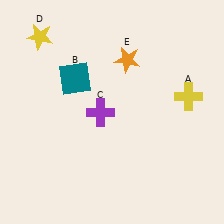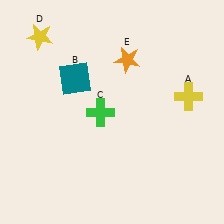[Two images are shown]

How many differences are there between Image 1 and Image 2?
There is 1 difference between the two images.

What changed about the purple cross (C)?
In Image 1, C is purple. In Image 2, it changed to green.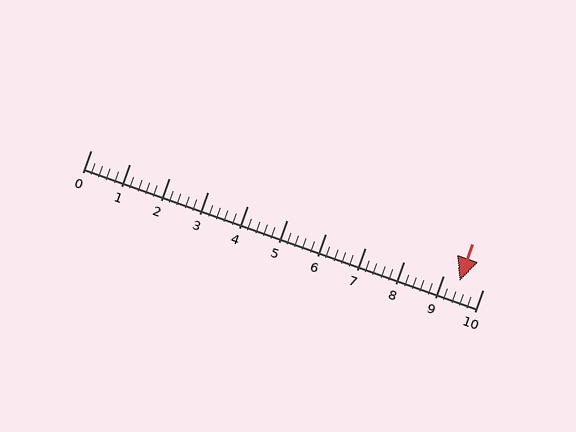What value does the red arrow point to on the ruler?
The red arrow points to approximately 9.4.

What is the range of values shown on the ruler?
The ruler shows values from 0 to 10.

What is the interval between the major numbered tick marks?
The major tick marks are spaced 1 units apart.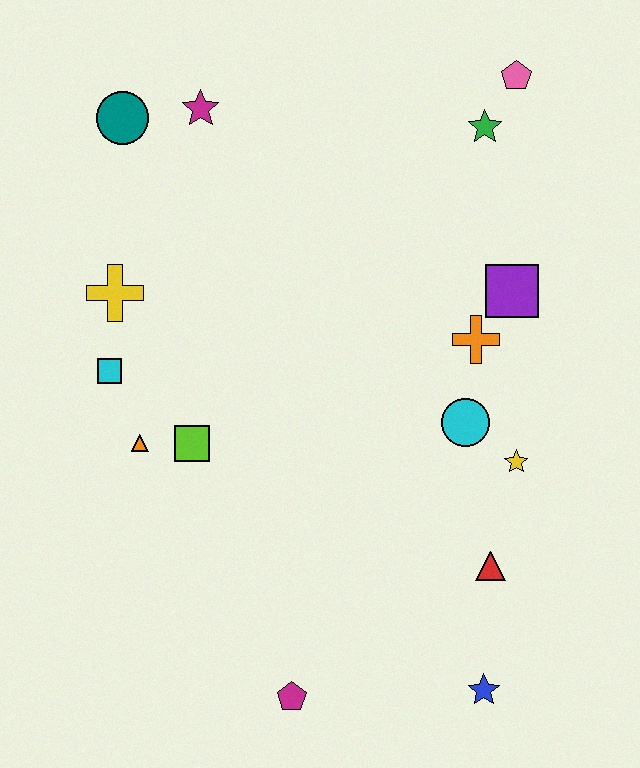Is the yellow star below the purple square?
Yes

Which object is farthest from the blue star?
The teal circle is farthest from the blue star.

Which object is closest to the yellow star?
The cyan circle is closest to the yellow star.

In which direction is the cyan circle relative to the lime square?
The cyan circle is to the right of the lime square.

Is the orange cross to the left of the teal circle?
No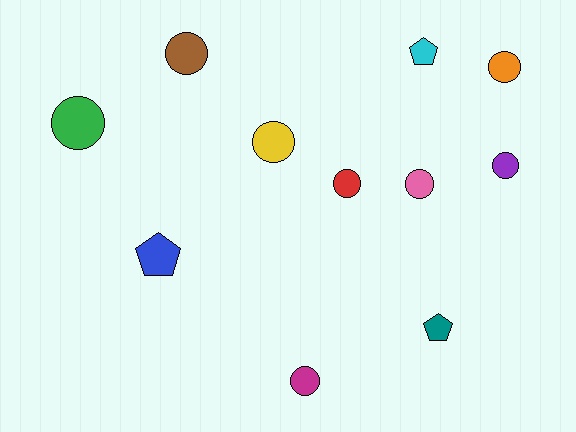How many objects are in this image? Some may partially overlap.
There are 11 objects.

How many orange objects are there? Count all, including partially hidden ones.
There is 1 orange object.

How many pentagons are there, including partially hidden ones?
There are 3 pentagons.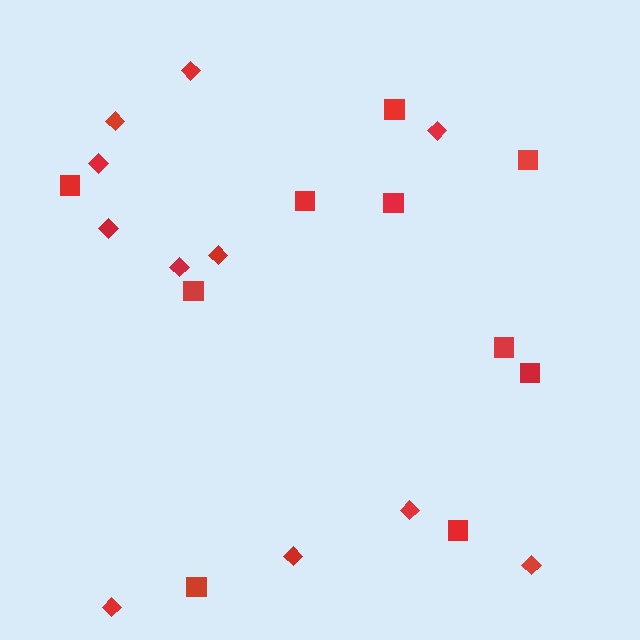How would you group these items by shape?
There are 2 groups: one group of squares (10) and one group of diamonds (11).